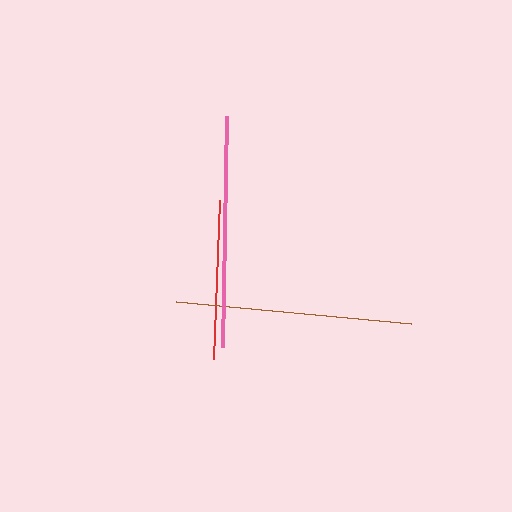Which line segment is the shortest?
The red line is the shortest at approximately 159 pixels.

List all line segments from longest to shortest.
From longest to shortest: brown, pink, red.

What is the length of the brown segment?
The brown segment is approximately 236 pixels long.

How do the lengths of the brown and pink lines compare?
The brown and pink lines are approximately the same length.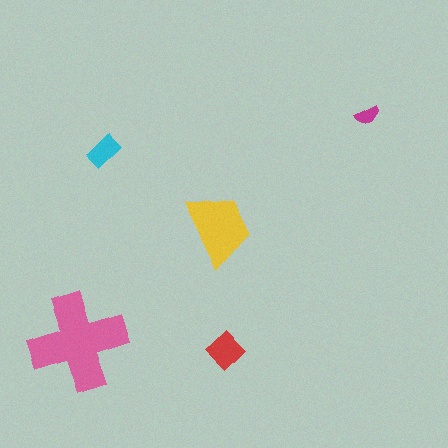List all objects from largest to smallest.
The pink cross, the yellow trapezoid, the red diamond, the cyan rectangle, the magenta semicircle.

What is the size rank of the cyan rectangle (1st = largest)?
4th.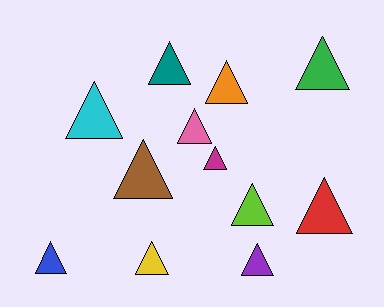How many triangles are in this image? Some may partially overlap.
There are 12 triangles.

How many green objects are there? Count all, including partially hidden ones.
There is 1 green object.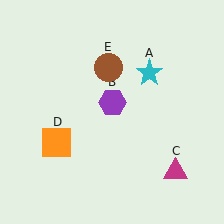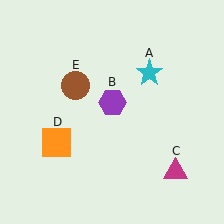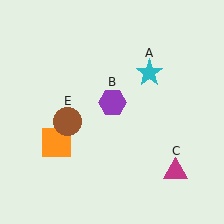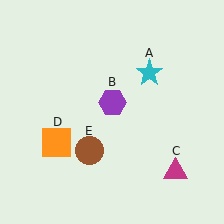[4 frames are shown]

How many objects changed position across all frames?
1 object changed position: brown circle (object E).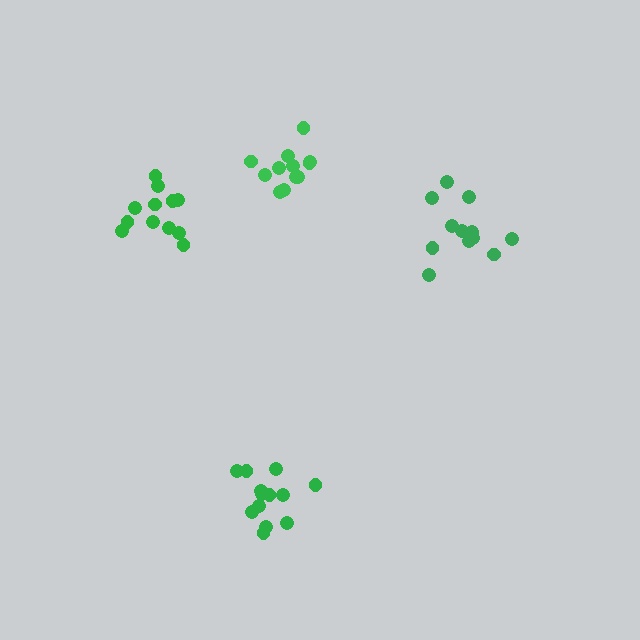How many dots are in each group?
Group 1: 12 dots, Group 2: 13 dots, Group 3: 12 dots, Group 4: 12 dots (49 total).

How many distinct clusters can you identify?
There are 4 distinct clusters.